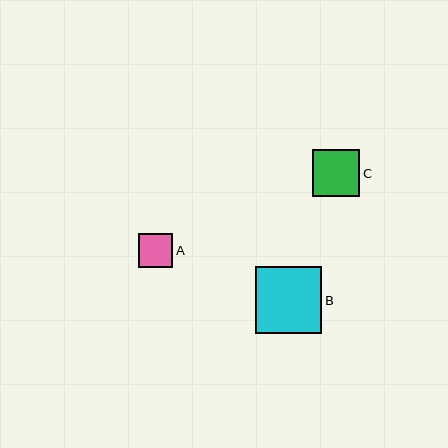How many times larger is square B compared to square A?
Square B is approximately 2.0 times the size of square A.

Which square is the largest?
Square B is the largest with a size of approximately 67 pixels.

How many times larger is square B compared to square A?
Square B is approximately 2.0 times the size of square A.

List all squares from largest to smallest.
From largest to smallest: B, C, A.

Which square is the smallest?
Square A is the smallest with a size of approximately 34 pixels.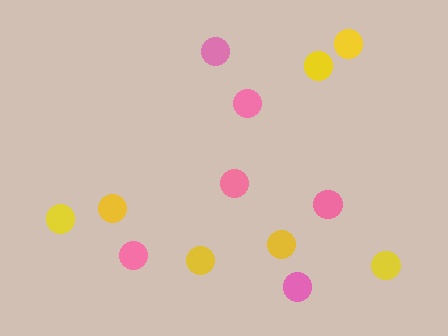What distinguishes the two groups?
There are 2 groups: one group of yellow circles (7) and one group of pink circles (6).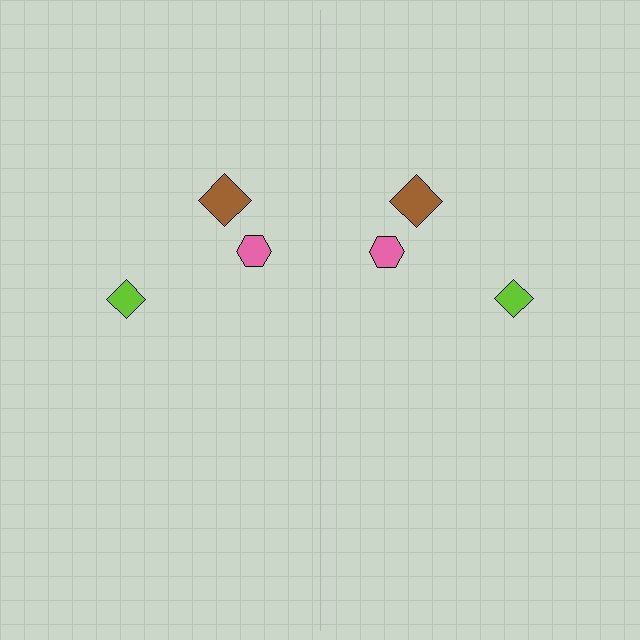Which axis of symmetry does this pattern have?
The pattern has a vertical axis of symmetry running through the center of the image.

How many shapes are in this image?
There are 6 shapes in this image.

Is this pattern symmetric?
Yes, this pattern has bilateral (reflection) symmetry.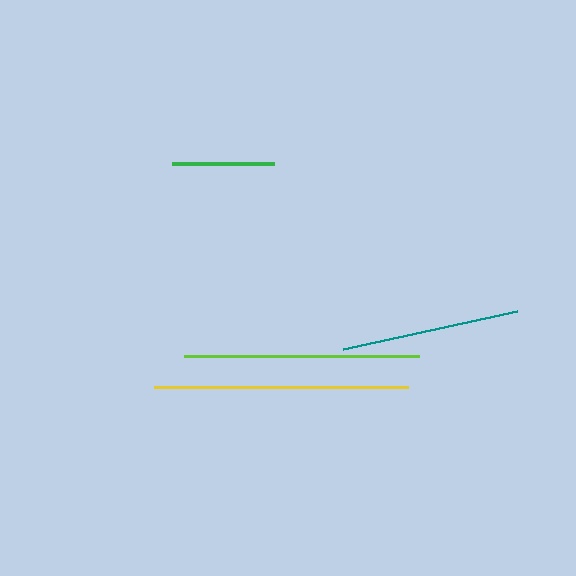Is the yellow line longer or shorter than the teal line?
The yellow line is longer than the teal line.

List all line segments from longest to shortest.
From longest to shortest: yellow, lime, teal, green.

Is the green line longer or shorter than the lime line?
The lime line is longer than the green line.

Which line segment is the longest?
The yellow line is the longest at approximately 254 pixels.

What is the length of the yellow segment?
The yellow segment is approximately 254 pixels long.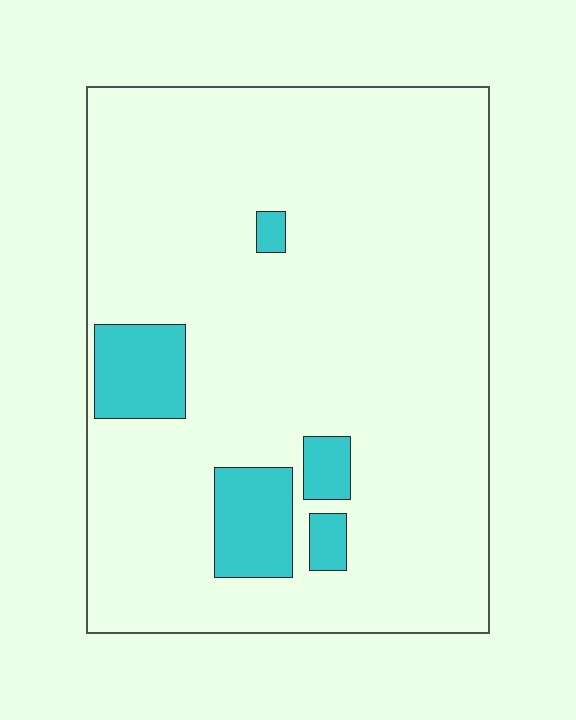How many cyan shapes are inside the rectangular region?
5.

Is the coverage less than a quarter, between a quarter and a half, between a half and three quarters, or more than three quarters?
Less than a quarter.